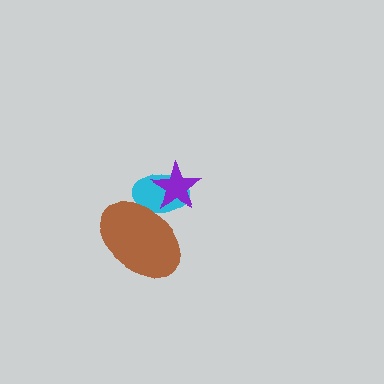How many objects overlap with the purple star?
2 objects overlap with the purple star.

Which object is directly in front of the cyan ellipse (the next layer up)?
The brown ellipse is directly in front of the cyan ellipse.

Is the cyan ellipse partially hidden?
Yes, it is partially covered by another shape.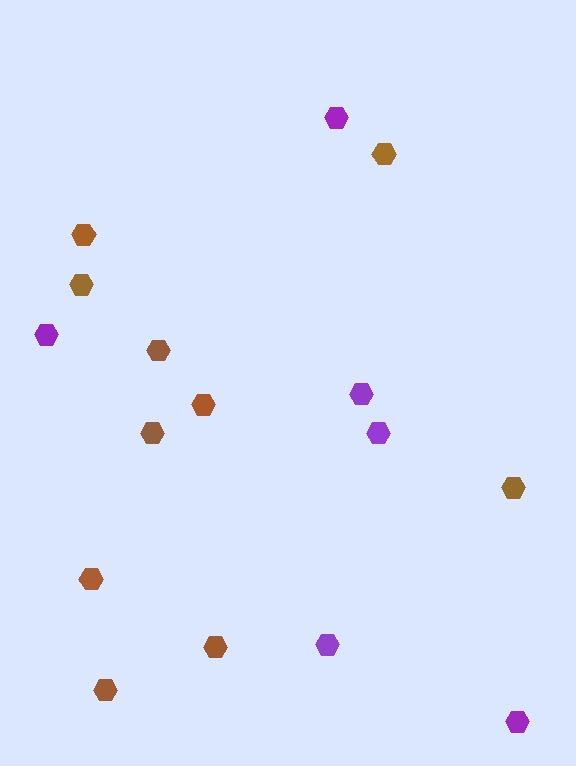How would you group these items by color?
There are 2 groups: one group of brown hexagons (10) and one group of purple hexagons (6).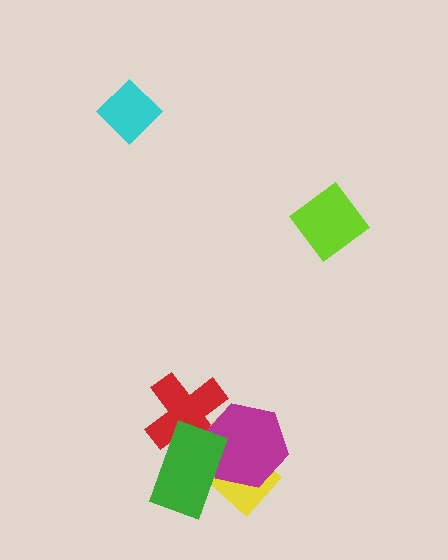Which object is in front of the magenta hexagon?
The green rectangle is in front of the magenta hexagon.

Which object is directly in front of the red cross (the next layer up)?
The yellow rectangle is directly in front of the red cross.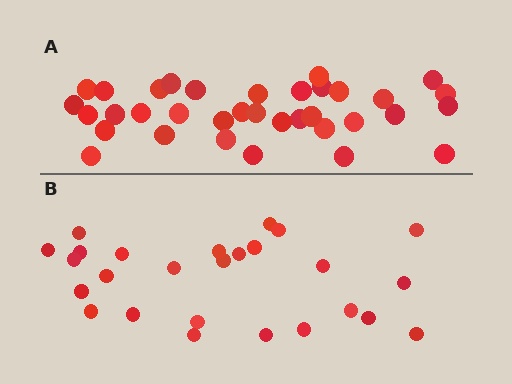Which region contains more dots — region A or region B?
Region A (the top region) has more dots.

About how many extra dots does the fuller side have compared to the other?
Region A has roughly 8 or so more dots than region B.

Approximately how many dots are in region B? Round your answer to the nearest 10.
About 30 dots. (The exact count is 26, which rounds to 30.)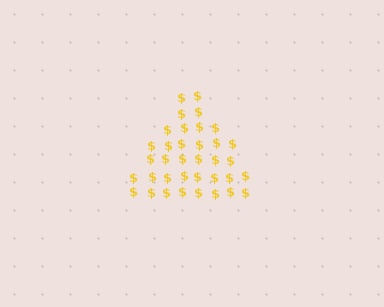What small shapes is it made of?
It is made of small dollar signs.